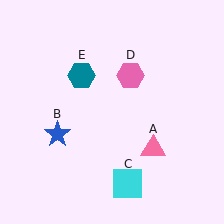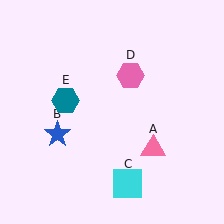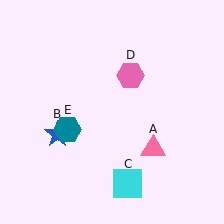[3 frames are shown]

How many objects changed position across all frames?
1 object changed position: teal hexagon (object E).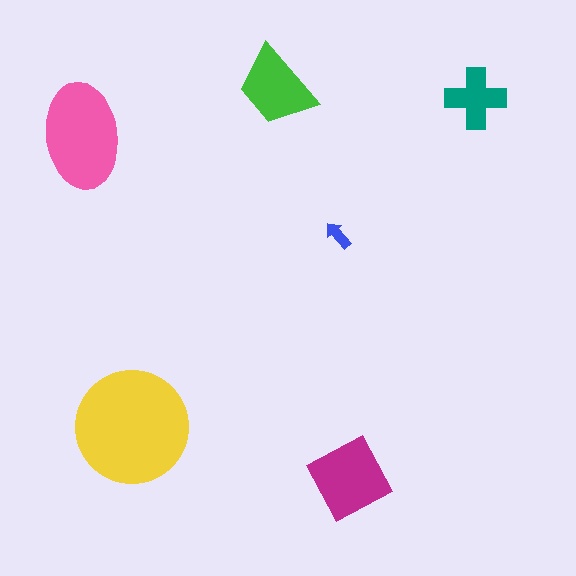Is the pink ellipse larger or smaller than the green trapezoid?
Larger.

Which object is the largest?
The yellow circle.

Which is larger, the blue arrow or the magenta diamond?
The magenta diamond.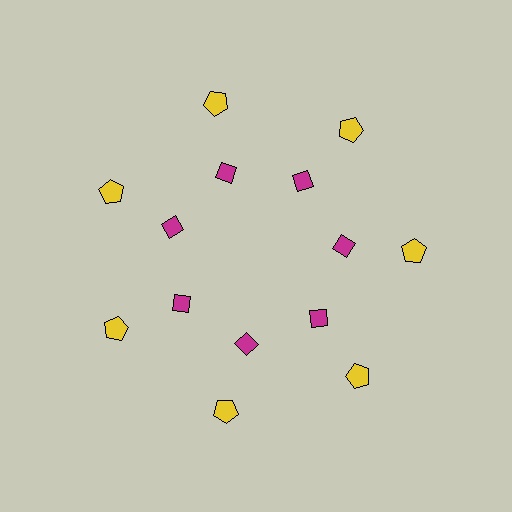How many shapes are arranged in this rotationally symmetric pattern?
There are 14 shapes, arranged in 7 groups of 2.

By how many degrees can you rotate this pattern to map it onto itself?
The pattern maps onto itself every 51 degrees of rotation.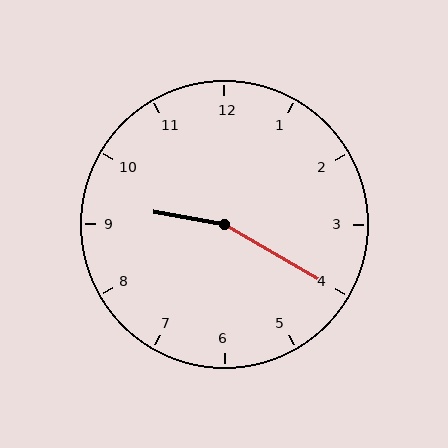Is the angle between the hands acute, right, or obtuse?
It is obtuse.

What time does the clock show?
9:20.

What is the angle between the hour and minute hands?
Approximately 160 degrees.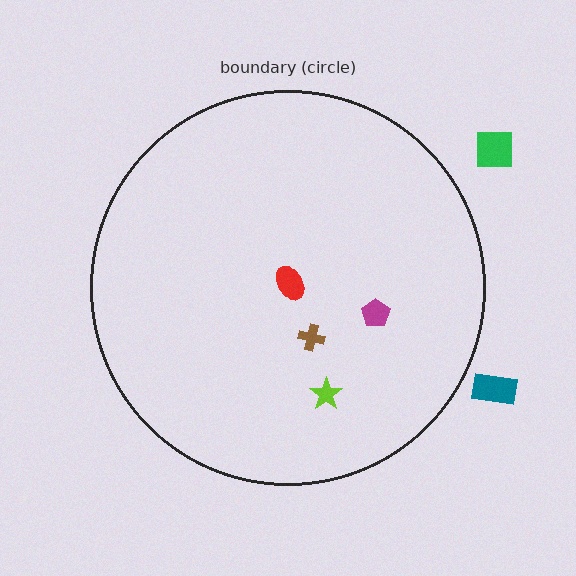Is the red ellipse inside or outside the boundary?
Inside.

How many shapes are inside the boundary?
4 inside, 2 outside.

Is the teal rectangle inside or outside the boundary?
Outside.